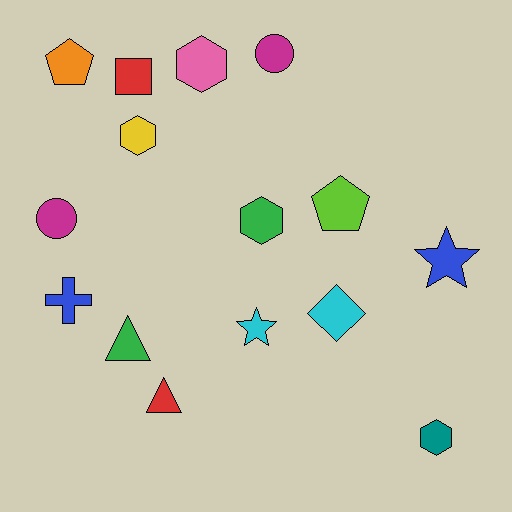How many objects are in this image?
There are 15 objects.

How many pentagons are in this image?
There are 2 pentagons.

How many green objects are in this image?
There are 2 green objects.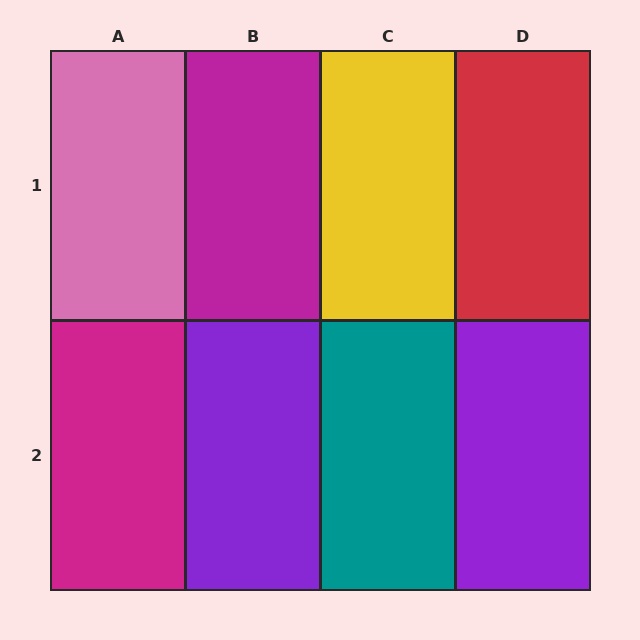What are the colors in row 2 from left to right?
Magenta, purple, teal, purple.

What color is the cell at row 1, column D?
Red.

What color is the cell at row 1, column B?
Magenta.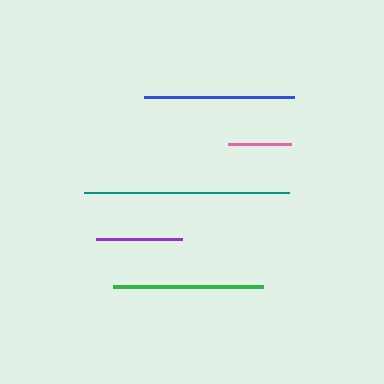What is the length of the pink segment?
The pink segment is approximately 63 pixels long.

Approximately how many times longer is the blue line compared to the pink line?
The blue line is approximately 2.4 times the length of the pink line.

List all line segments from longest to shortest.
From longest to shortest: teal, green, blue, purple, pink.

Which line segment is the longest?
The teal line is the longest at approximately 205 pixels.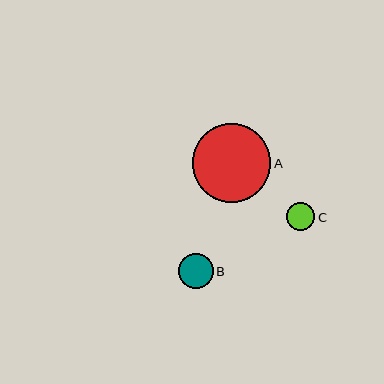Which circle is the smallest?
Circle C is the smallest with a size of approximately 28 pixels.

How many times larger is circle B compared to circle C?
Circle B is approximately 1.3 times the size of circle C.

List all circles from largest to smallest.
From largest to smallest: A, B, C.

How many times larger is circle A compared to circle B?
Circle A is approximately 2.2 times the size of circle B.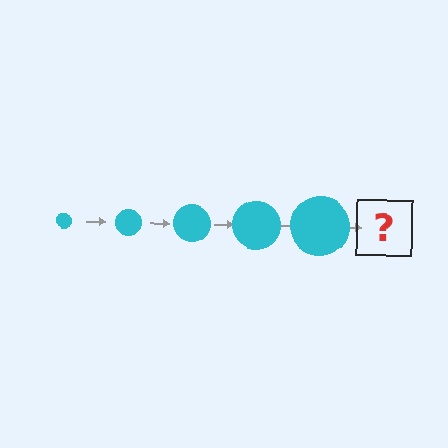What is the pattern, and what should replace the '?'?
The pattern is that the circle gets progressively larger each step. The '?' should be a cyan circle, larger than the previous one.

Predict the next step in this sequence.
The next step is a cyan circle, larger than the previous one.